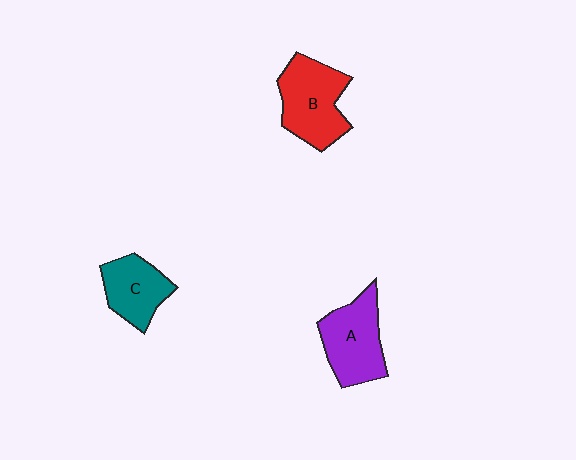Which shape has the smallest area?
Shape C (teal).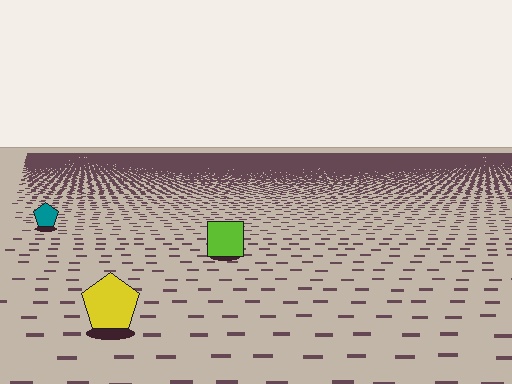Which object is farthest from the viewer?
The teal pentagon is farthest from the viewer. It appears smaller and the ground texture around it is denser.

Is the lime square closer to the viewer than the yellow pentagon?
No. The yellow pentagon is closer — you can tell from the texture gradient: the ground texture is coarser near it.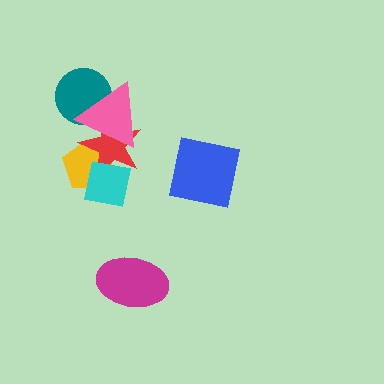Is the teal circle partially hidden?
Yes, it is partially covered by another shape.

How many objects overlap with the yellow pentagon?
3 objects overlap with the yellow pentagon.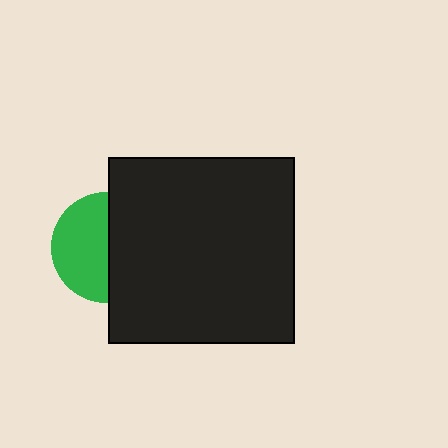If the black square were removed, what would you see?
You would see the complete green circle.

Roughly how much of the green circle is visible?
About half of it is visible (roughly 51%).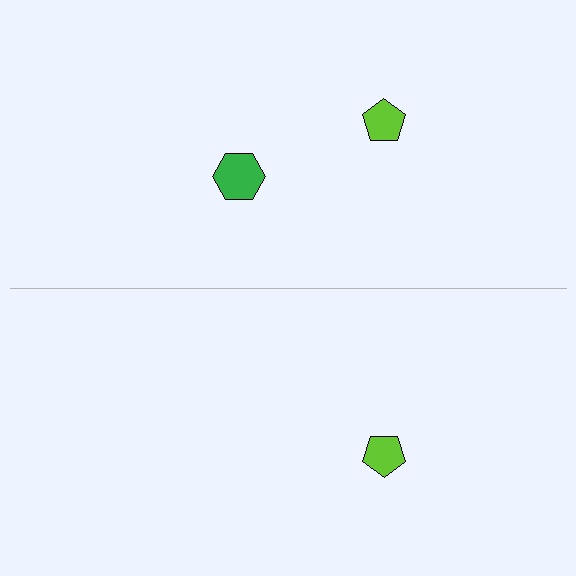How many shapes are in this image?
There are 3 shapes in this image.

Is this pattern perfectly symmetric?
No, the pattern is not perfectly symmetric. A green hexagon is missing from the bottom side.